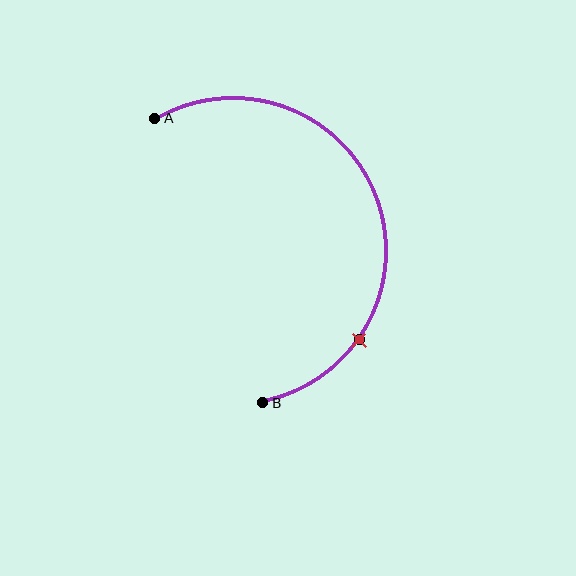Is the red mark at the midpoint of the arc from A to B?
No. The red mark lies on the arc but is closer to endpoint B. The arc midpoint would be at the point on the curve equidistant along the arc from both A and B.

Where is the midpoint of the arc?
The arc midpoint is the point on the curve farthest from the straight line joining A and B. It sits to the right of that line.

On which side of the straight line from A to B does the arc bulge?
The arc bulges to the right of the straight line connecting A and B.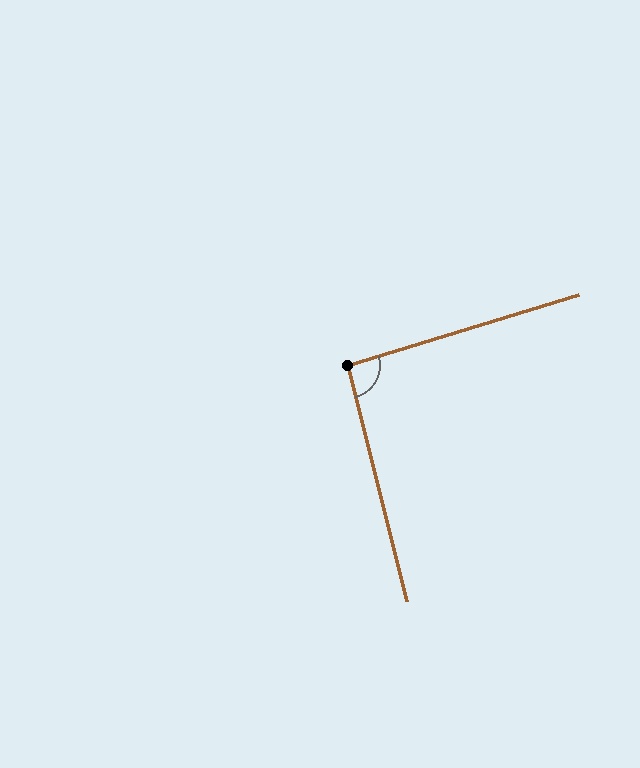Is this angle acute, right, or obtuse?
It is approximately a right angle.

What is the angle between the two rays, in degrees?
Approximately 93 degrees.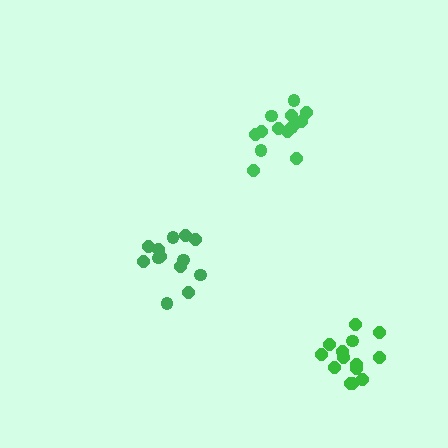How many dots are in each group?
Group 1: 13 dots, Group 2: 14 dots, Group 3: 14 dots (41 total).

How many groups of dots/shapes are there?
There are 3 groups.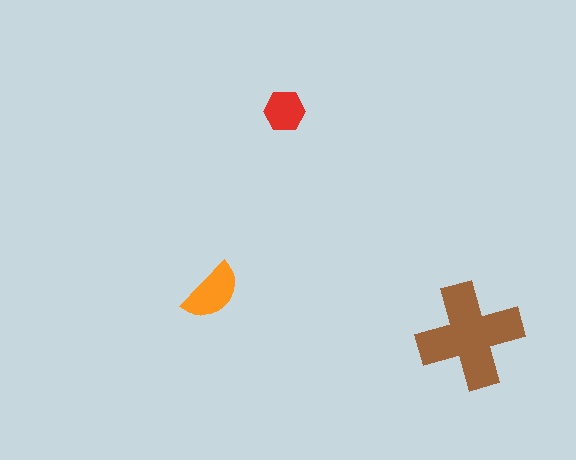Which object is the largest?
The brown cross.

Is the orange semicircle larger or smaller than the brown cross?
Smaller.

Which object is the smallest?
The red hexagon.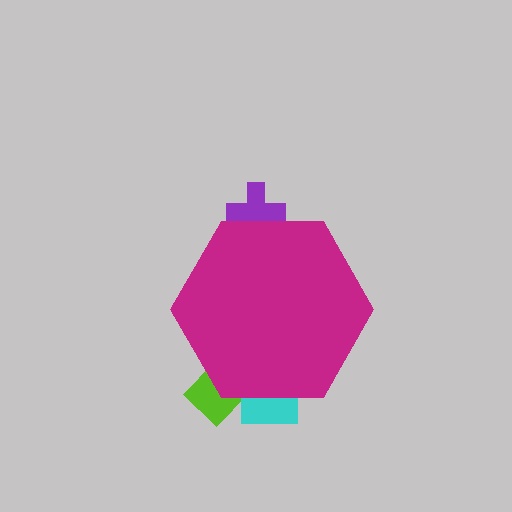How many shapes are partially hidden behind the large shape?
3 shapes are partially hidden.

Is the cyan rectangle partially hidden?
Yes, the cyan rectangle is partially hidden behind the magenta hexagon.